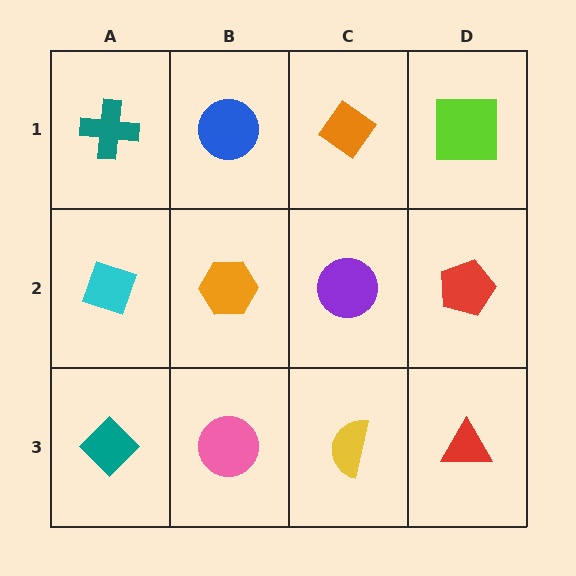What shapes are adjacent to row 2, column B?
A blue circle (row 1, column B), a pink circle (row 3, column B), a cyan diamond (row 2, column A), a purple circle (row 2, column C).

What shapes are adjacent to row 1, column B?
An orange hexagon (row 2, column B), a teal cross (row 1, column A), an orange diamond (row 1, column C).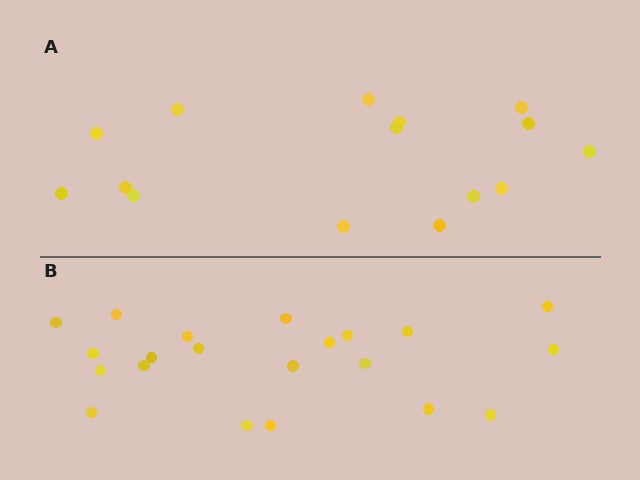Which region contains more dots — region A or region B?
Region B (the bottom region) has more dots.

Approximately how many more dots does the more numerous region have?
Region B has about 6 more dots than region A.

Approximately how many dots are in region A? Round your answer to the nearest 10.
About 20 dots. (The exact count is 15, which rounds to 20.)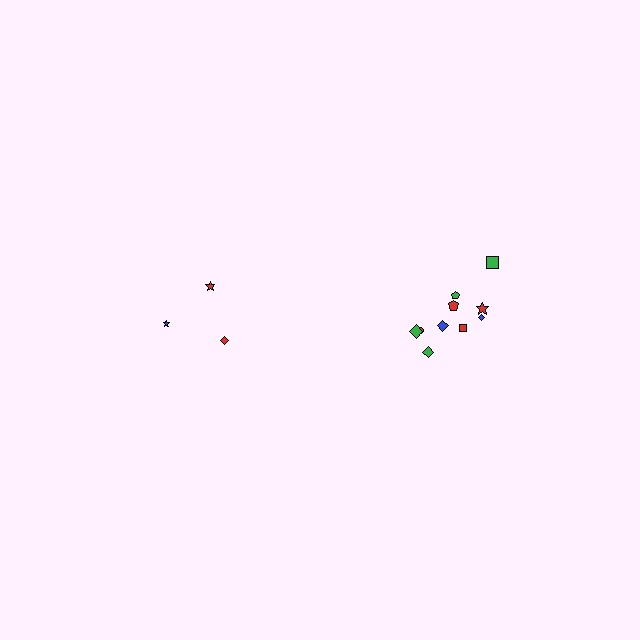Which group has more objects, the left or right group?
The right group.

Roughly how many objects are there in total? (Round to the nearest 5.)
Roughly 15 objects in total.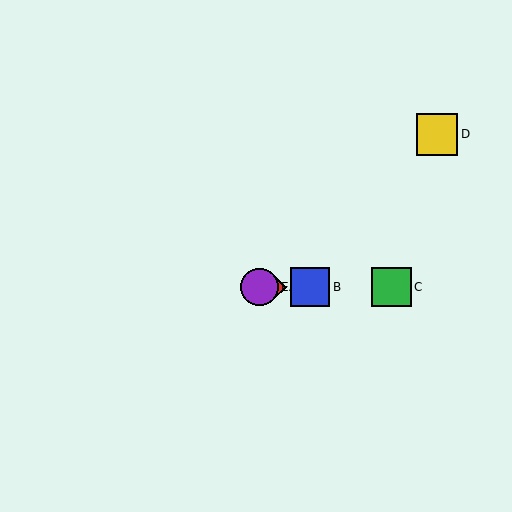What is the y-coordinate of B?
Object B is at y≈287.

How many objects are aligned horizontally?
4 objects (A, B, C, E) are aligned horizontally.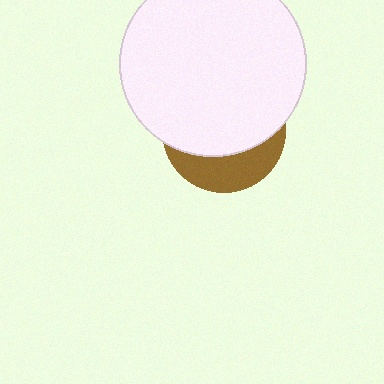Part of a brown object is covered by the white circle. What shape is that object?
It is a circle.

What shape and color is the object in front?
The object in front is a white circle.